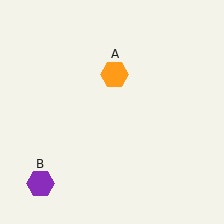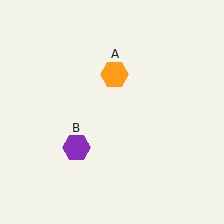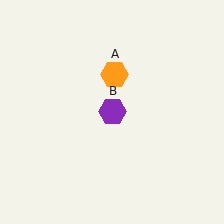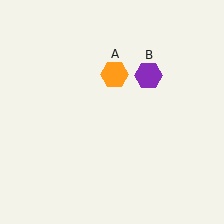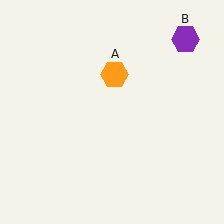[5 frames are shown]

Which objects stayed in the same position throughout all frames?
Orange hexagon (object A) remained stationary.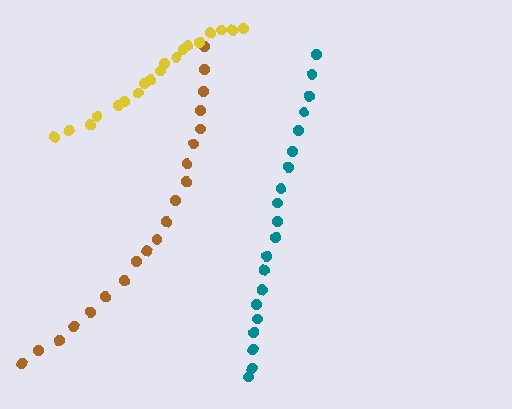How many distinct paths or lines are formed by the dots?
There are 3 distinct paths.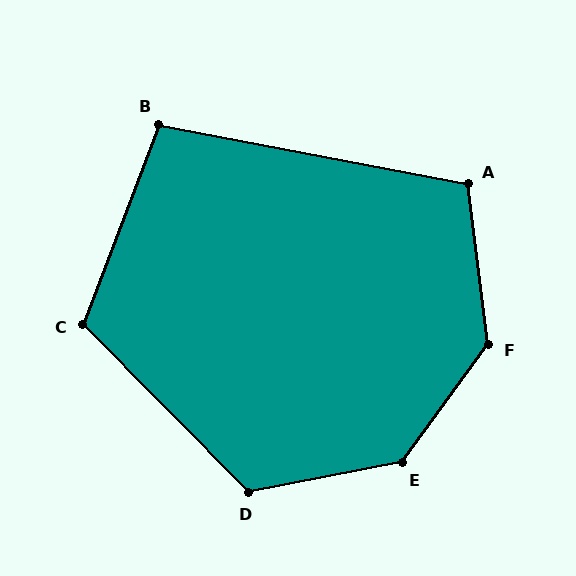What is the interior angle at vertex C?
Approximately 115 degrees (obtuse).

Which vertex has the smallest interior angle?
B, at approximately 100 degrees.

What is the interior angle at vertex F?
Approximately 137 degrees (obtuse).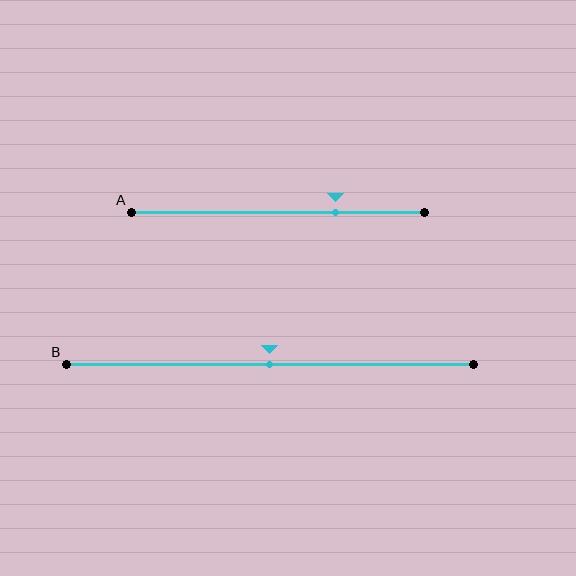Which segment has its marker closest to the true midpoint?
Segment B has its marker closest to the true midpoint.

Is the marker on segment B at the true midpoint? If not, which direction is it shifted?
Yes, the marker on segment B is at the true midpoint.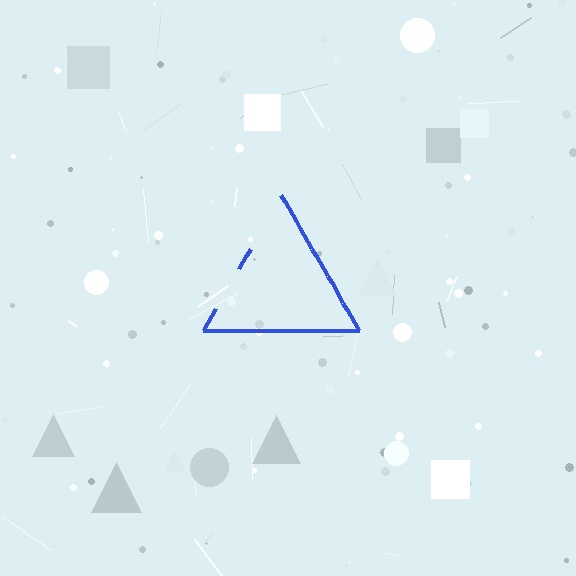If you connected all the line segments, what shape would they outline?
They would outline a triangle.